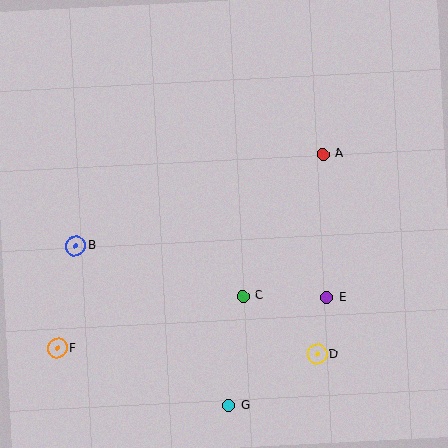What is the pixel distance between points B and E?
The distance between B and E is 257 pixels.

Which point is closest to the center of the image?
Point C at (243, 296) is closest to the center.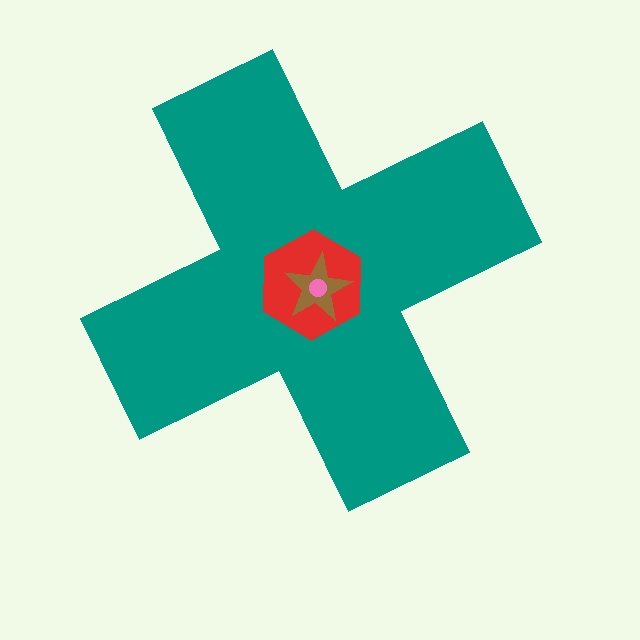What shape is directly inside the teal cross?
The red hexagon.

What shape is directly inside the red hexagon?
The brown star.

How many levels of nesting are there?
4.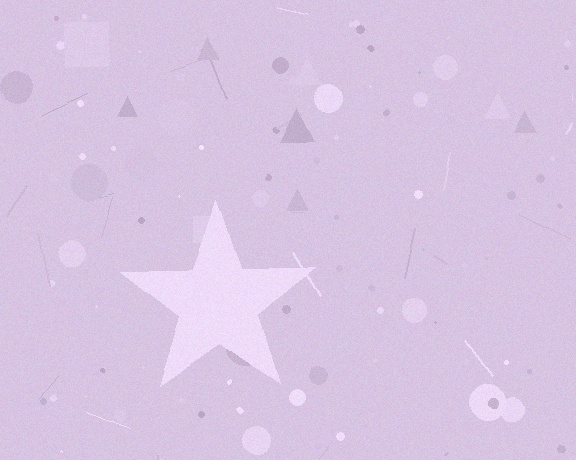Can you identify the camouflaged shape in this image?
The camouflaged shape is a star.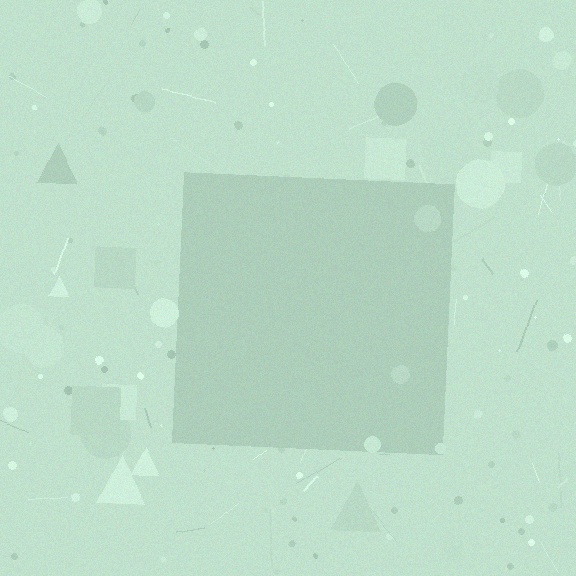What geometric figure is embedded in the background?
A square is embedded in the background.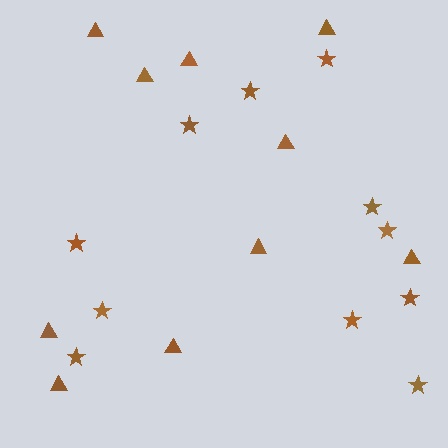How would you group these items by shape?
There are 2 groups: one group of stars (11) and one group of triangles (10).